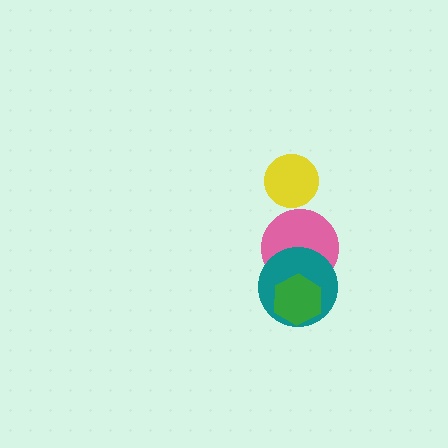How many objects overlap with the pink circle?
2 objects overlap with the pink circle.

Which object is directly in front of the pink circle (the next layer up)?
The teal circle is directly in front of the pink circle.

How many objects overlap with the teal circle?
2 objects overlap with the teal circle.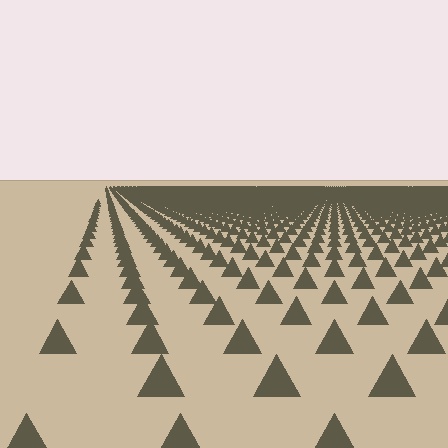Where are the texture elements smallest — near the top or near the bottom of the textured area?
Near the top.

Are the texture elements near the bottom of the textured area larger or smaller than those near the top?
Larger. Near the bottom, elements are closer to the viewer and appear at a bigger on-screen size.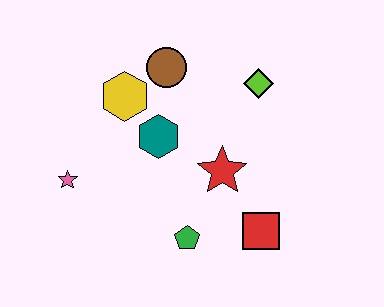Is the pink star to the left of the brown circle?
Yes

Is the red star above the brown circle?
No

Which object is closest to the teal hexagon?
The yellow hexagon is closest to the teal hexagon.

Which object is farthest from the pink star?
The lime diamond is farthest from the pink star.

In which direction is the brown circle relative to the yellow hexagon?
The brown circle is to the right of the yellow hexagon.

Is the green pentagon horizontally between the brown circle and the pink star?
No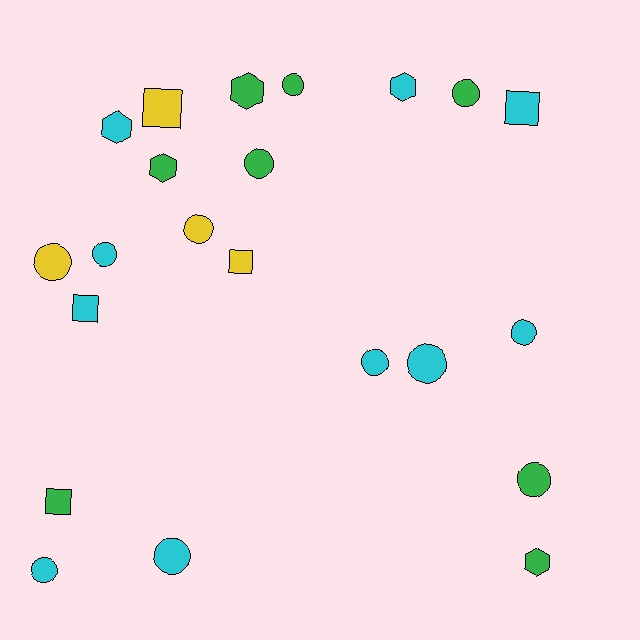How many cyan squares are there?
There are 2 cyan squares.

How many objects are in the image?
There are 22 objects.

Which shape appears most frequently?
Circle, with 12 objects.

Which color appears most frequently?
Cyan, with 10 objects.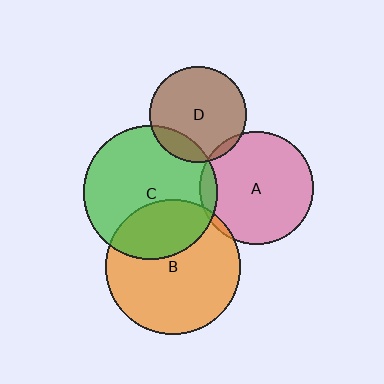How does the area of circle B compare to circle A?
Approximately 1.4 times.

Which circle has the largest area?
Circle B (orange).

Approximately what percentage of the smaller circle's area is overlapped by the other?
Approximately 30%.